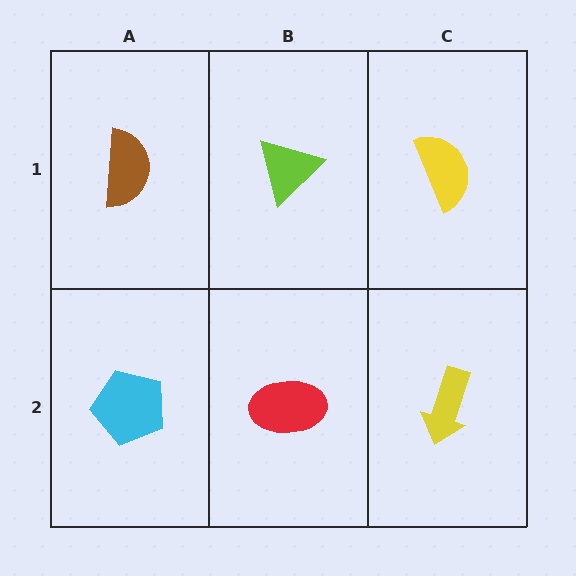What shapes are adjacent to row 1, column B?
A red ellipse (row 2, column B), a brown semicircle (row 1, column A), a yellow semicircle (row 1, column C).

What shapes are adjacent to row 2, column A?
A brown semicircle (row 1, column A), a red ellipse (row 2, column B).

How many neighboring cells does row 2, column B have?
3.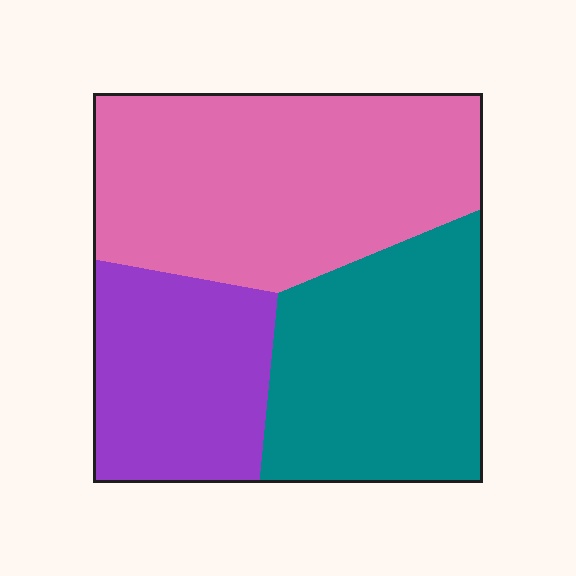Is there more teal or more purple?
Teal.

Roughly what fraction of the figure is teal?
Teal covers around 30% of the figure.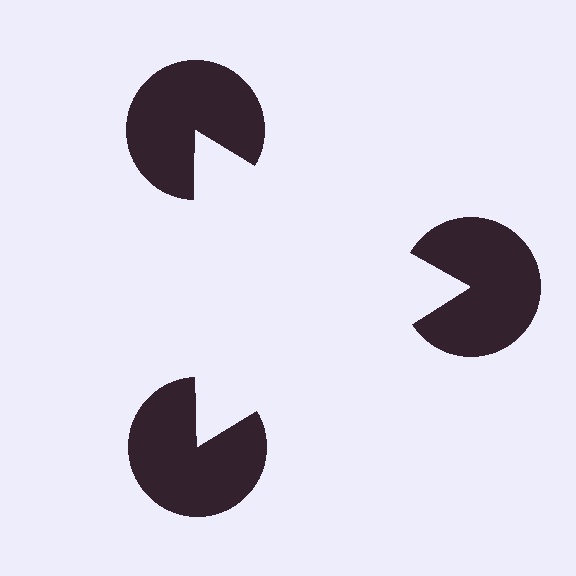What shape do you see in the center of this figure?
An illusory triangle — its edges are inferred from the aligned wedge cuts in the pac-man discs, not physically drawn.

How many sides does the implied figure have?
3 sides.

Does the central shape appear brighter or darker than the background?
It typically appears slightly brighter than the background, even though no actual brightness change is drawn.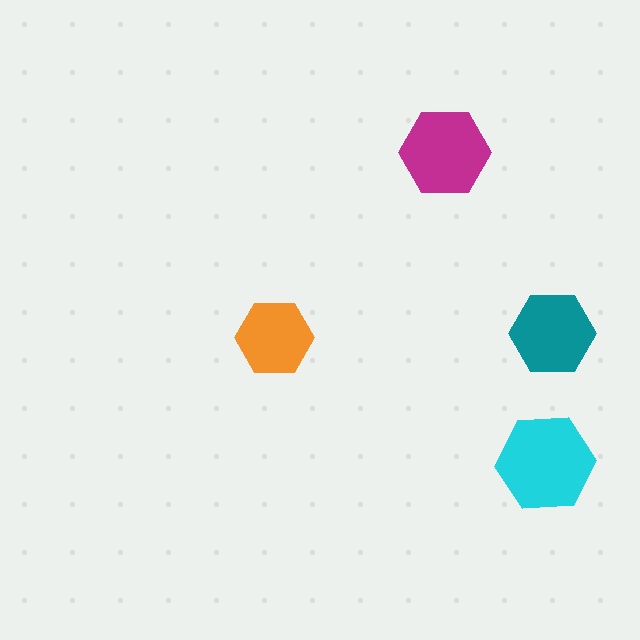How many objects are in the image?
There are 4 objects in the image.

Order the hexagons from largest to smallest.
the cyan one, the magenta one, the teal one, the orange one.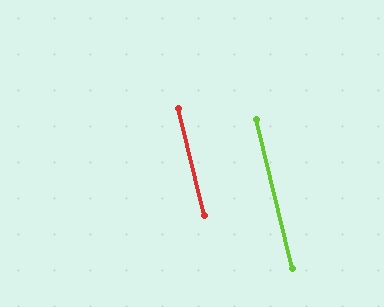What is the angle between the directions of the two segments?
Approximately 0 degrees.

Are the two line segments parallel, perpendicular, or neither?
Parallel — their directions differ by only 0.4°.